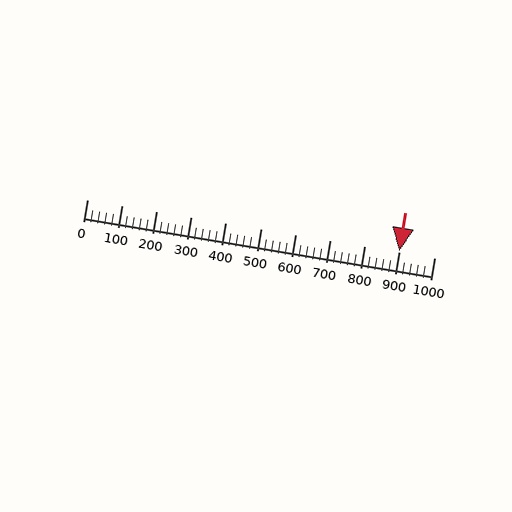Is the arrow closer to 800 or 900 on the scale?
The arrow is closer to 900.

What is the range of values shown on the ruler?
The ruler shows values from 0 to 1000.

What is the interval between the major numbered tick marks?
The major tick marks are spaced 100 units apart.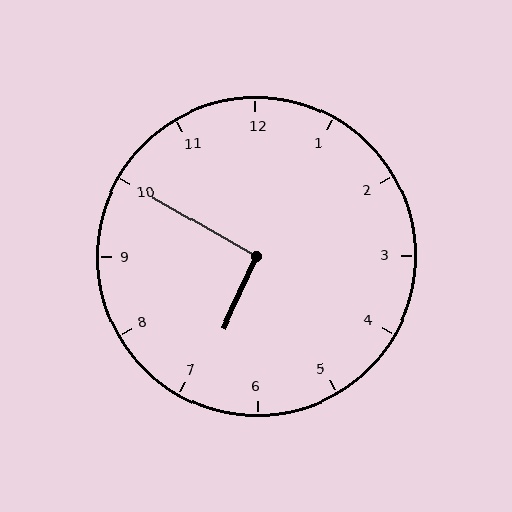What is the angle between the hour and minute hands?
Approximately 95 degrees.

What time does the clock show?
6:50.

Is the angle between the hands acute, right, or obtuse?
It is right.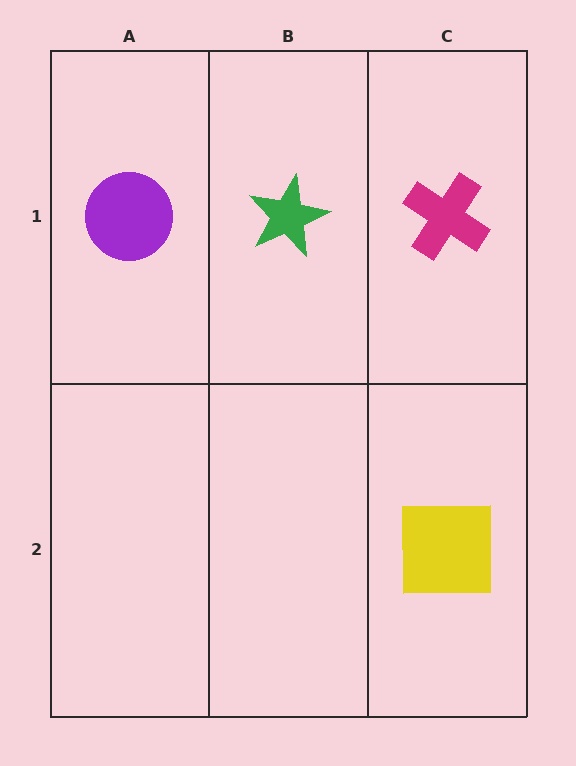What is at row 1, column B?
A green star.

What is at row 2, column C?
A yellow square.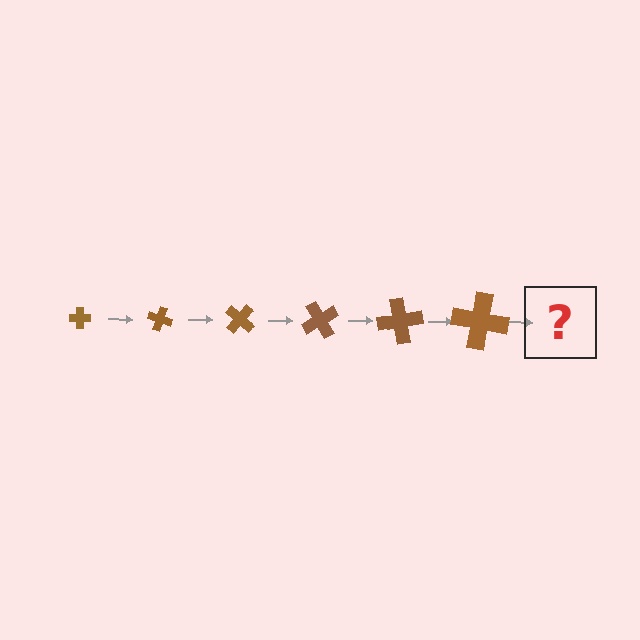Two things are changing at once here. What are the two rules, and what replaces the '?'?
The two rules are that the cross grows larger each step and it rotates 20 degrees each step. The '?' should be a cross, larger than the previous one and rotated 120 degrees from the start.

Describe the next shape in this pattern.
It should be a cross, larger than the previous one and rotated 120 degrees from the start.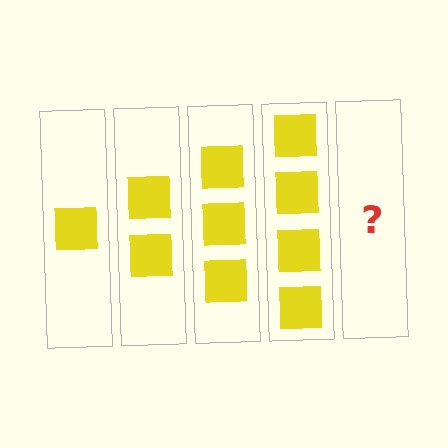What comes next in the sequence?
The next element should be 5 squares.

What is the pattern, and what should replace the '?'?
The pattern is that each step adds one more square. The '?' should be 5 squares.